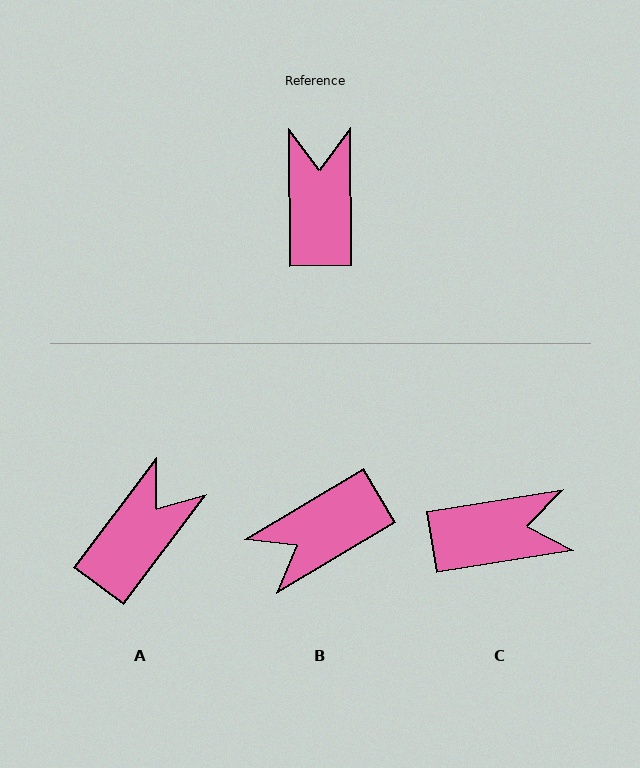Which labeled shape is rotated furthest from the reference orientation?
B, about 121 degrees away.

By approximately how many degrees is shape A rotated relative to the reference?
Approximately 37 degrees clockwise.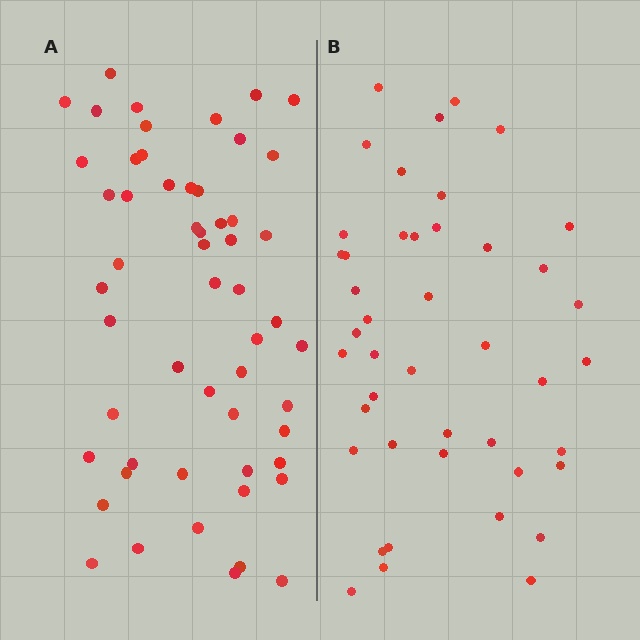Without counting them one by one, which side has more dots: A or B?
Region A (the left region) has more dots.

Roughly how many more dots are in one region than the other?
Region A has roughly 12 or so more dots than region B.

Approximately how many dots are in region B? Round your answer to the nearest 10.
About 40 dots. (The exact count is 44, which rounds to 40.)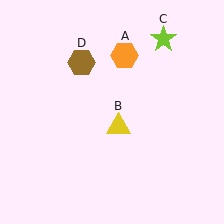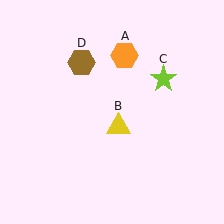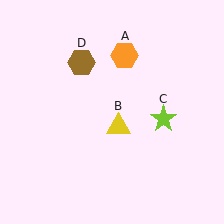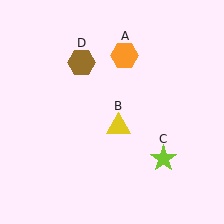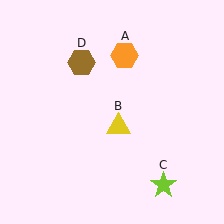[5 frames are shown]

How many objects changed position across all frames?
1 object changed position: lime star (object C).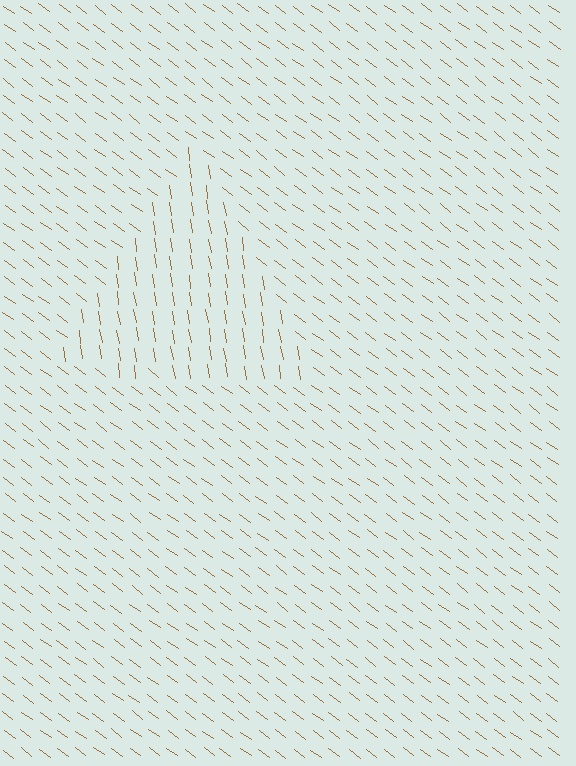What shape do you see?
I see a triangle.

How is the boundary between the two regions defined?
The boundary is defined purely by a change in line orientation (approximately 45 degrees difference). All lines are the same color and thickness.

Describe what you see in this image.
The image is filled with small brown line segments. A triangle region in the image has lines oriented differently from the surrounding lines, creating a visible texture boundary.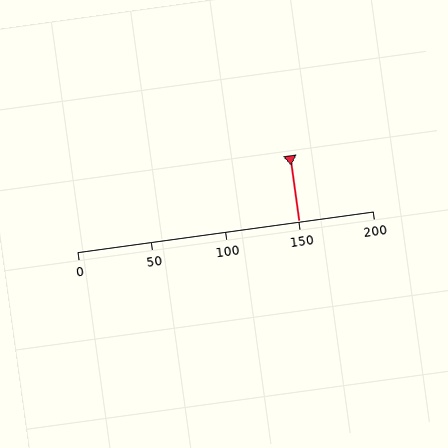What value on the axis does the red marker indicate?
The marker indicates approximately 150.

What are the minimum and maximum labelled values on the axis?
The axis runs from 0 to 200.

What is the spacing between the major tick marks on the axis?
The major ticks are spaced 50 apart.